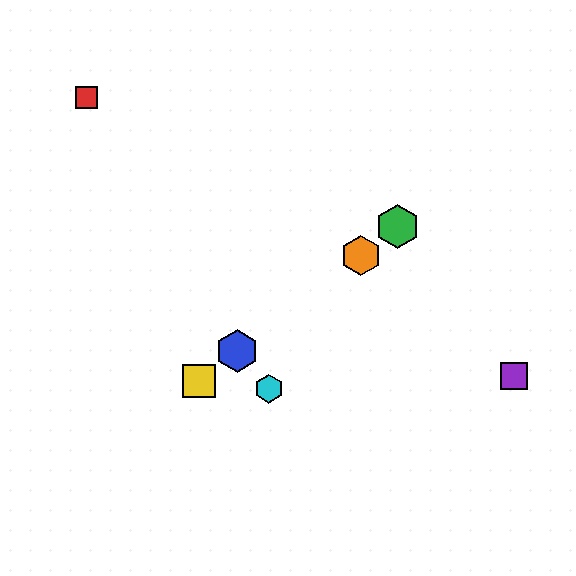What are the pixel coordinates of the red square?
The red square is at (86, 98).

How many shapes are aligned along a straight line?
4 shapes (the blue hexagon, the green hexagon, the yellow square, the orange hexagon) are aligned along a straight line.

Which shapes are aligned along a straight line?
The blue hexagon, the green hexagon, the yellow square, the orange hexagon are aligned along a straight line.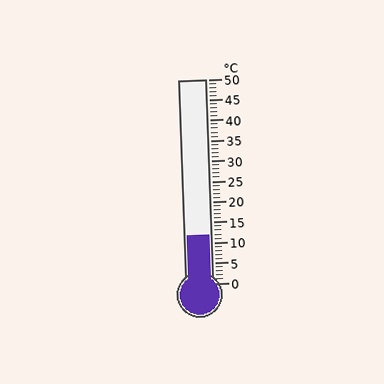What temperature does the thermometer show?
The thermometer shows approximately 12°C.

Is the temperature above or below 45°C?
The temperature is below 45°C.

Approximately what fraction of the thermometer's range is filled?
The thermometer is filled to approximately 25% of its range.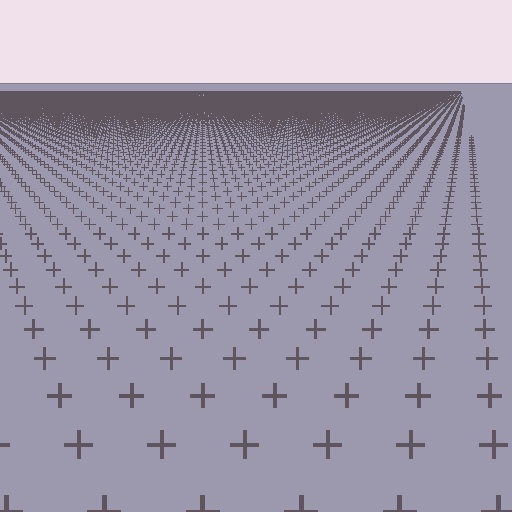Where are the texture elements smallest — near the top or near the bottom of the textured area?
Near the top.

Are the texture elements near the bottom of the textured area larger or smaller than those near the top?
Larger. Near the bottom, elements are closer to the viewer and appear at a bigger on-screen size.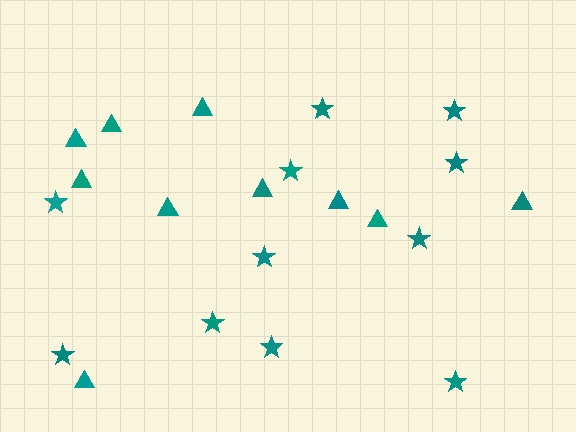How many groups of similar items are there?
There are 2 groups: one group of stars (11) and one group of triangles (10).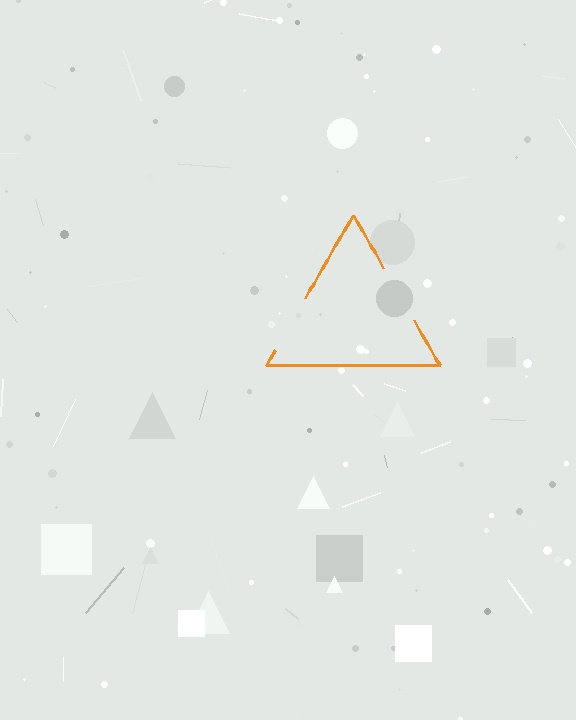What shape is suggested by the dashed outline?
The dashed outline suggests a triangle.